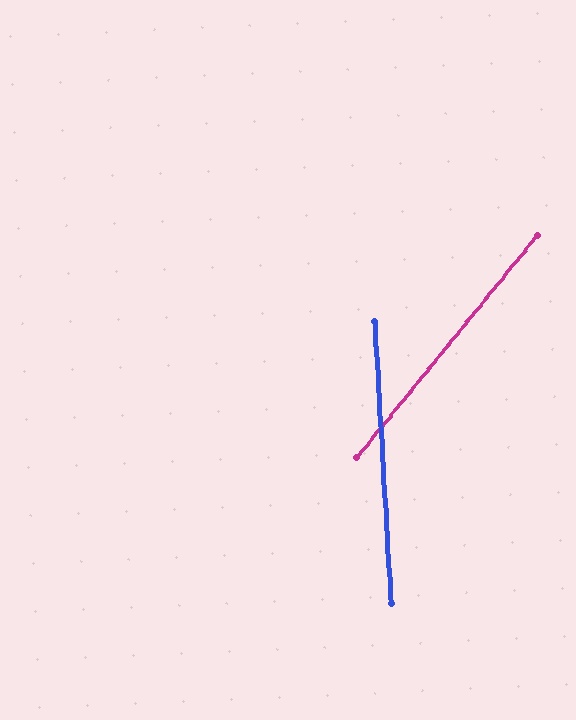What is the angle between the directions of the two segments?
Approximately 43 degrees.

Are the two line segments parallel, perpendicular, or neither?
Neither parallel nor perpendicular — they differ by about 43°.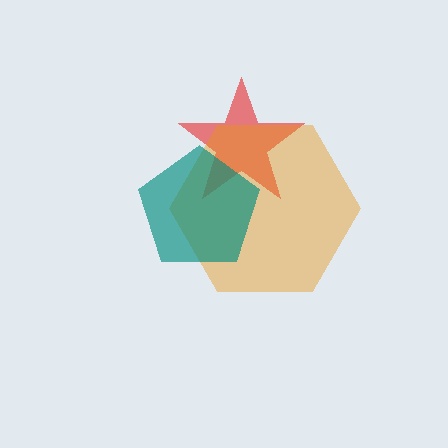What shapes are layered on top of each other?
The layered shapes are: a red star, an orange hexagon, a teal pentagon.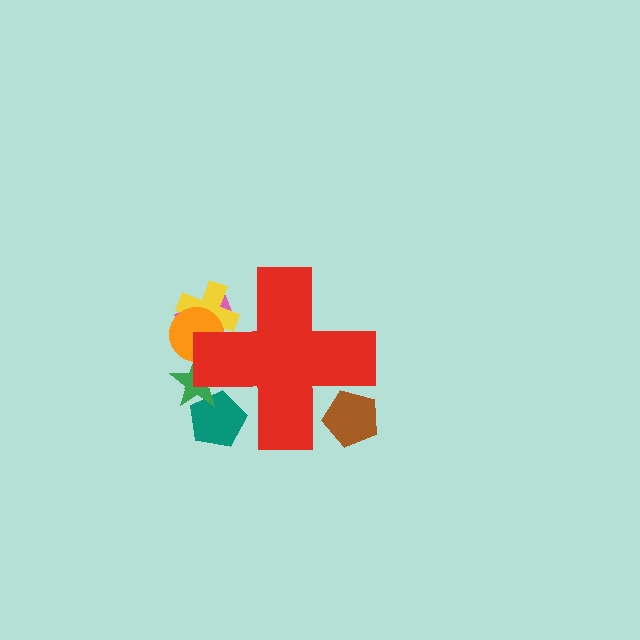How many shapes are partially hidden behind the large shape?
6 shapes are partially hidden.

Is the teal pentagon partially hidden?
Yes, the teal pentagon is partially hidden behind the red cross.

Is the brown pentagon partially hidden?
Yes, the brown pentagon is partially hidden behind the red cross.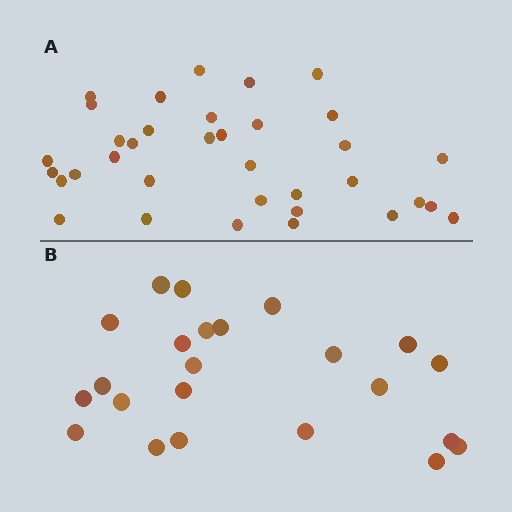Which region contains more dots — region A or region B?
Region A (the top region) has more dots.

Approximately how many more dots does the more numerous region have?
Region A has roughly 12 or so more dots than region B.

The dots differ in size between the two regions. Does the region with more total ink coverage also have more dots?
No. Region B has more total ink coverage because its dots are larger, but region A actually contains more individual dots. Total area can be misleading — the number of items is what matters here.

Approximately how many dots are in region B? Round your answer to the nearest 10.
About 20 dots. (The exact count is 23, which rounds to 20.)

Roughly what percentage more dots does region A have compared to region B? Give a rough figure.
About 50% more.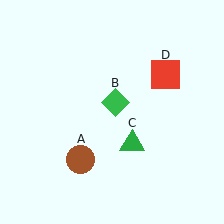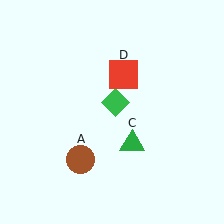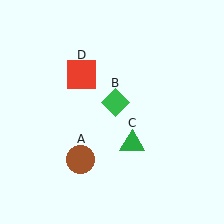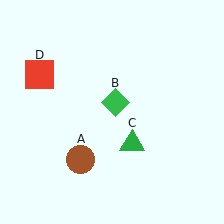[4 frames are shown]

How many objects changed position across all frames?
1 object changed position: red square (object D).